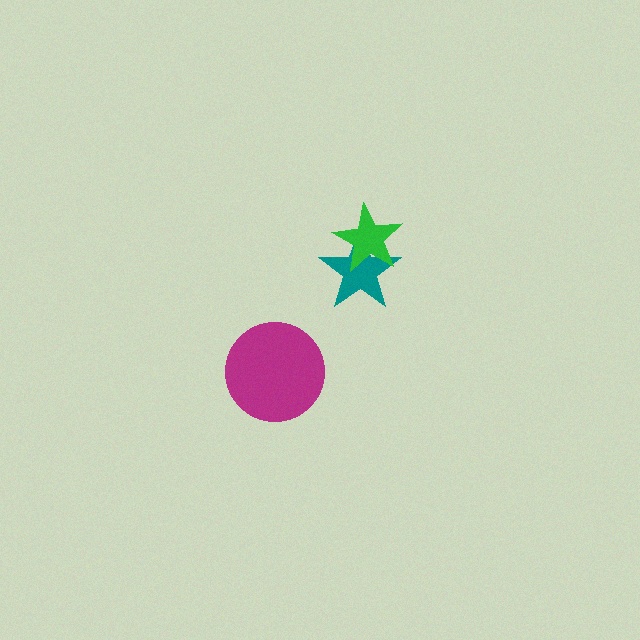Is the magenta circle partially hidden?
No, no other shape covers it.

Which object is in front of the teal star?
The green star is in front of the teal star.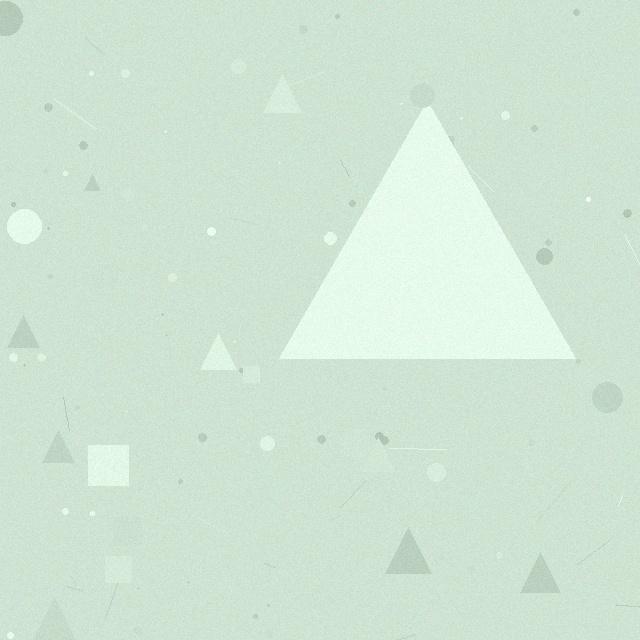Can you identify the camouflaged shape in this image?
The camouflaged shape is a triangle.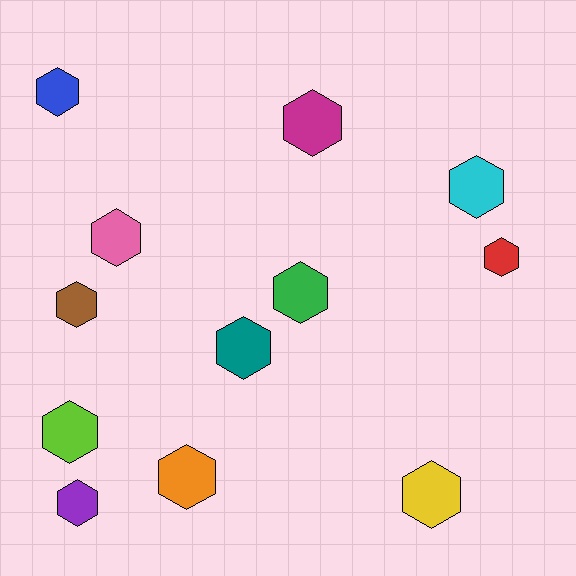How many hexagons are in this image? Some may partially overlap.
There are 12 hexagons.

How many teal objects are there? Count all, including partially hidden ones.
There is 1 teal object.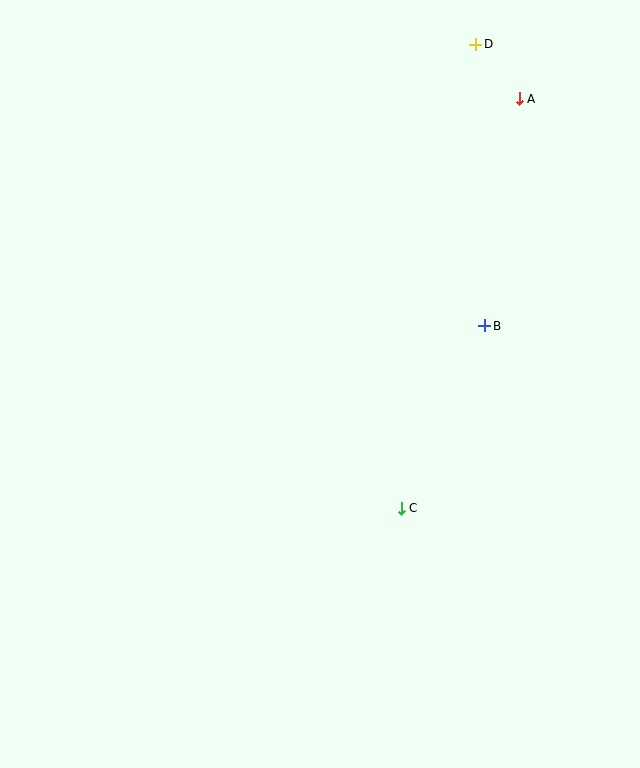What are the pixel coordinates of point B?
Point B is at (485, 326).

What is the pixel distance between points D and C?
The distance between D and C is 470 pixels.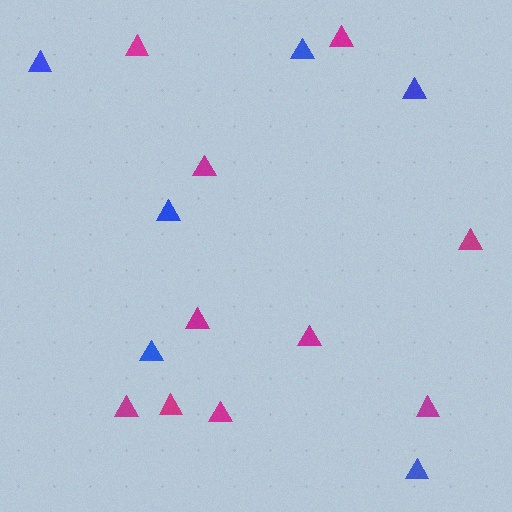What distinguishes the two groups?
There are 2 groups: one group of magenta triangles (10) and one group of blue triangles (6).